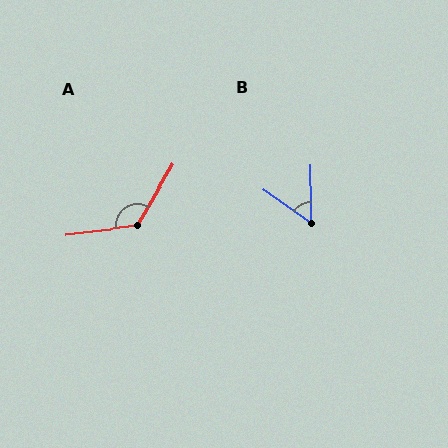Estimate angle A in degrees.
Approximately 128 degrees.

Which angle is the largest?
A, at approximately 128 degrees.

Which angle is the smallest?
B, at approximately 55 degrees.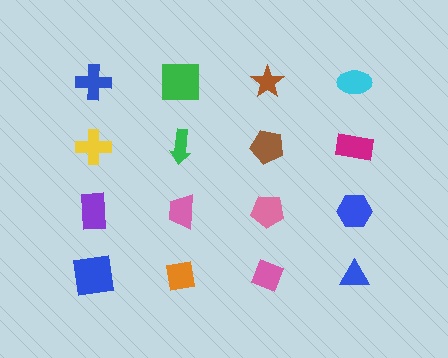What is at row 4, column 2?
An orange square.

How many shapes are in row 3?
4 shapes.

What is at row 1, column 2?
A green square.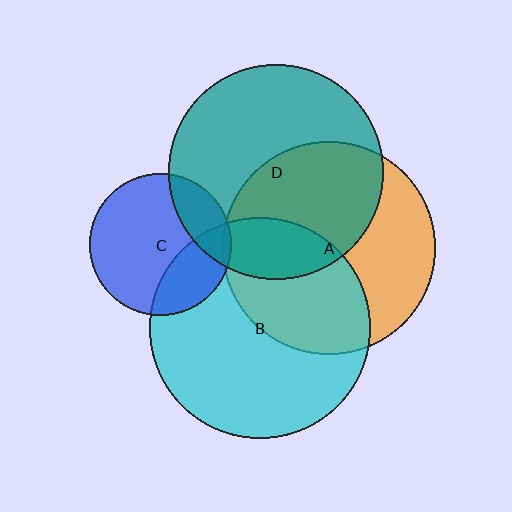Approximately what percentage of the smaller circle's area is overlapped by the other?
Approximately 5%.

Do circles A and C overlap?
Yes.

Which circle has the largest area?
Circle B (cyan).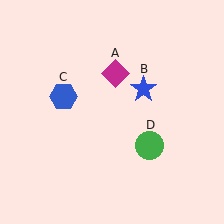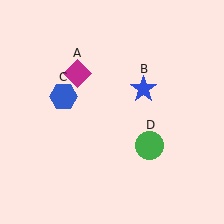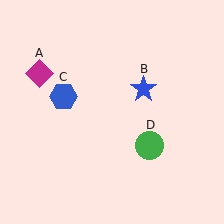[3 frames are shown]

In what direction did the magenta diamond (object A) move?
The magenta diamond (object A) moved left.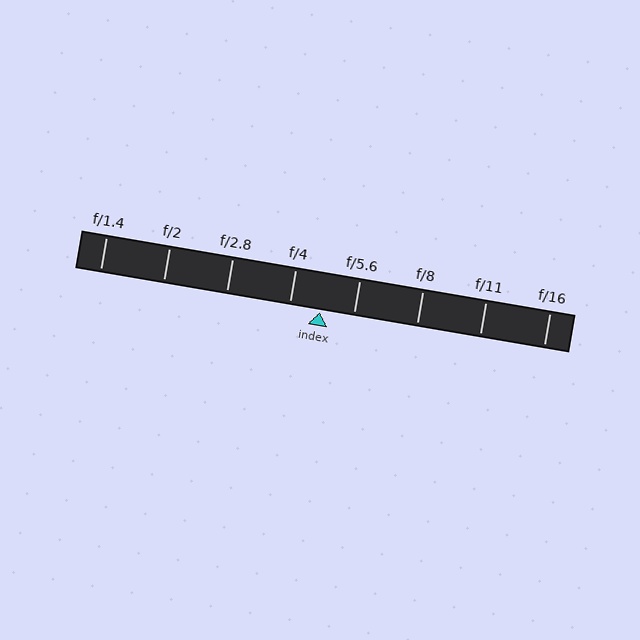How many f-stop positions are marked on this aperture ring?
There are 8 f-stop positions marked.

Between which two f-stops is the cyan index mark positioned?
The index mark is between f/4 and f/5.6.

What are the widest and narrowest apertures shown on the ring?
The widest aperture shown is f/1.4 and the narrowest is f/16.